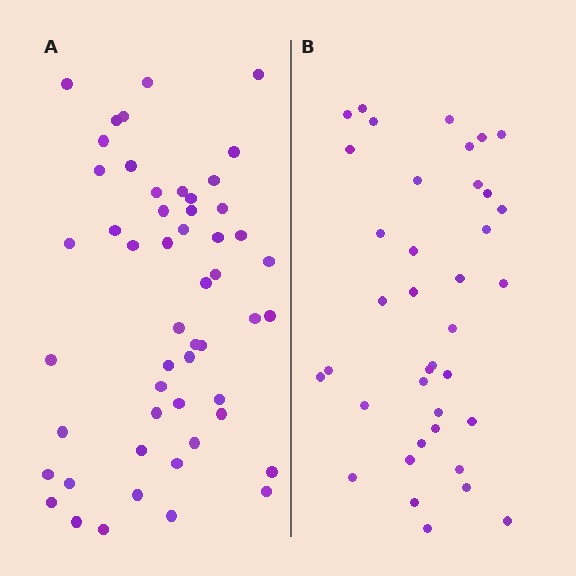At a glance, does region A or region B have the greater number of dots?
Region A (the left region) has more dots.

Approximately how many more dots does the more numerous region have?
Region A has approximately 15 more dots than region B.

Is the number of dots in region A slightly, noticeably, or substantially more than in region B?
Region A has noticeably more, but not dramatically so. The ratio is roughly 1.4 to 1.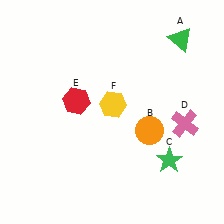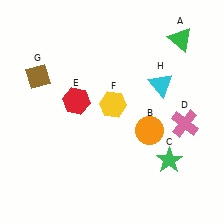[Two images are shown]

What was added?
A brown diamond (G), a cyan triangle (H) were added in Image 2.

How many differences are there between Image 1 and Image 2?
There are 2 differences between the two images.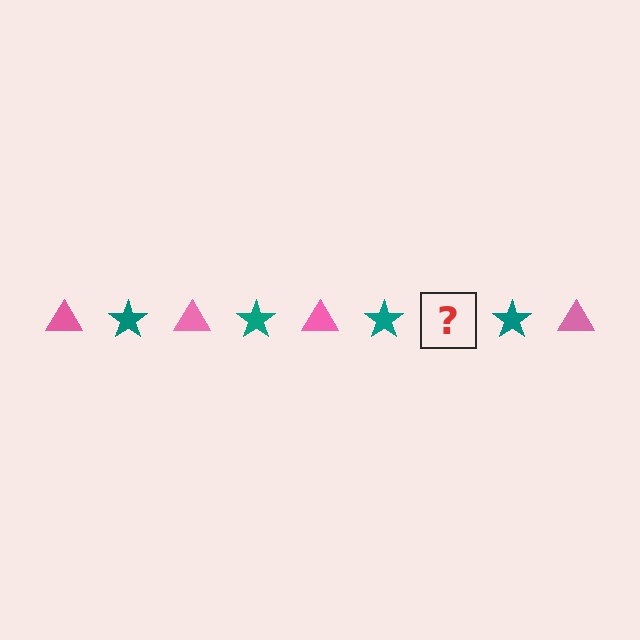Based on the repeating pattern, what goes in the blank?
The blank should be a pink triangle.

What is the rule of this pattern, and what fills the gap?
The rule is that the pattern alternates between pink triangle and teal star. The gap should be filled with a pink triangle.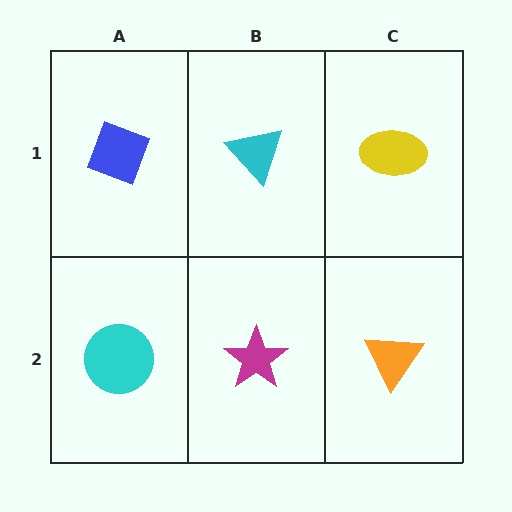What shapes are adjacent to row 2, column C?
A yellow ellipse (row 1, column C), a magenta star (row 2, column B).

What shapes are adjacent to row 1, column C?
An orange triangle (row 2, column C), a cyan triangle (row 1, column B).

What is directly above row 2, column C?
A yellow ellipse.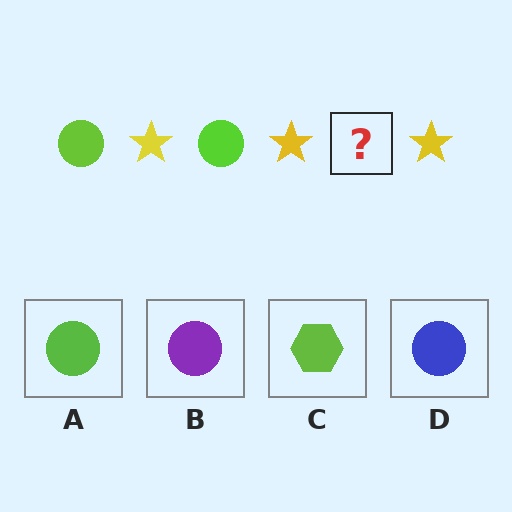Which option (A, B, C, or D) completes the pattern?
A.